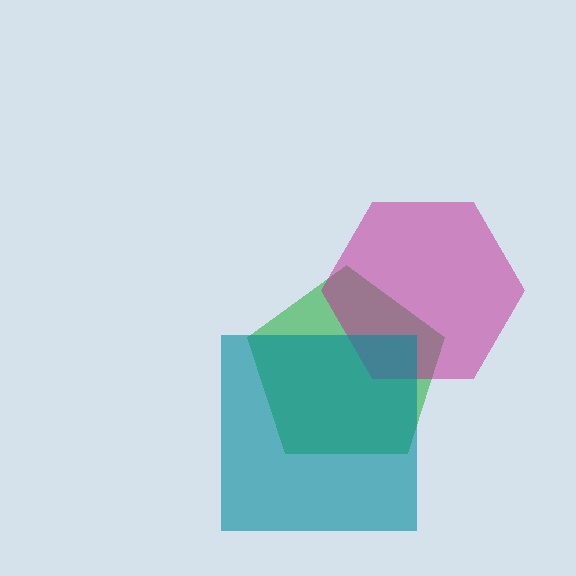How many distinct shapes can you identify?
There are 3 distinct shapes: a green pentagon, a magenta hexagon, a teal square.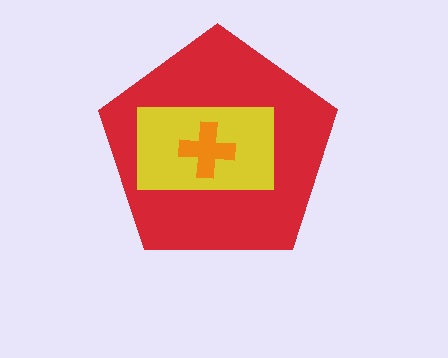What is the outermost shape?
The red pentagon.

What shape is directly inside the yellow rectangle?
The orange cross.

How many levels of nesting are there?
3.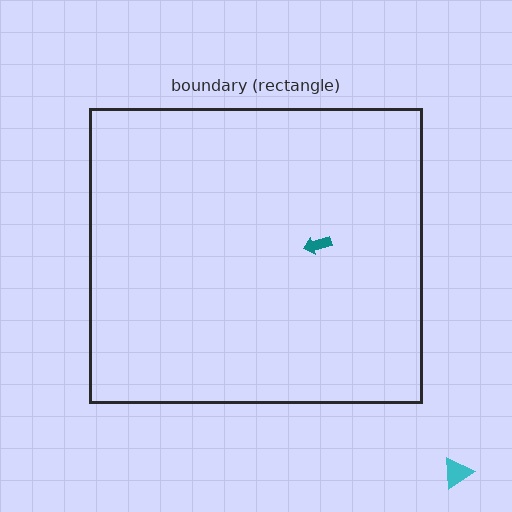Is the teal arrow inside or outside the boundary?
Inside.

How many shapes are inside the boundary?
1 inside, 1 outside.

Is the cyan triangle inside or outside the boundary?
Outside.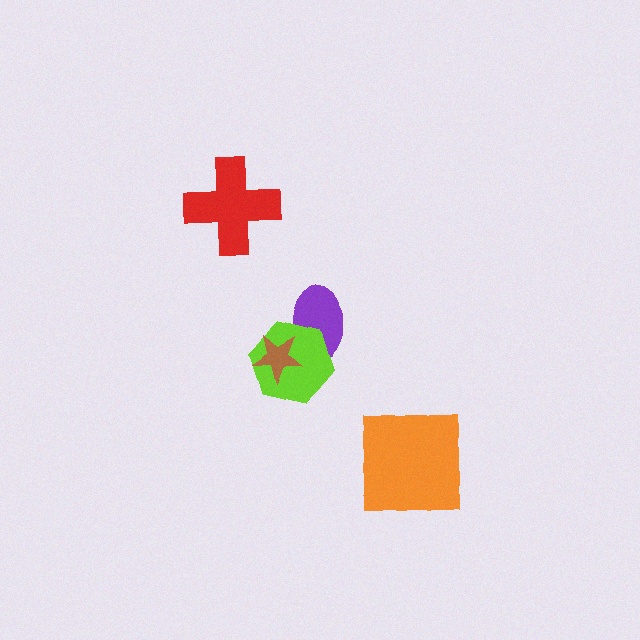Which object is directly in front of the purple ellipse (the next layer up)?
The lime hexagon is directly in front of the purple ellipse.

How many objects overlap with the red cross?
0 objects overlap with the red cross.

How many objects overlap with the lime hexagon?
2 objects overlap with the lime hexagon.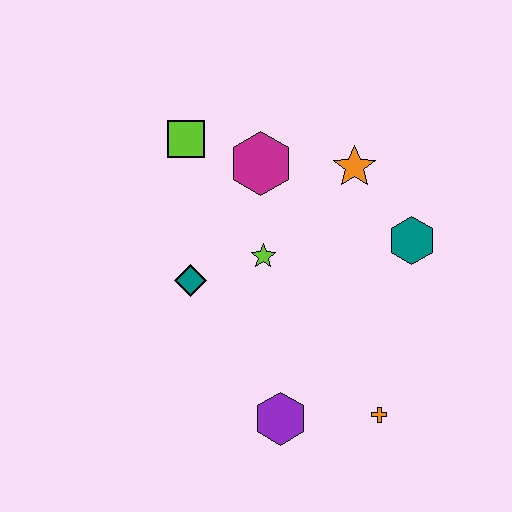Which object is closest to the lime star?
The teal diamond is closest to the lime star.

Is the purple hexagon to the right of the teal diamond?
Yes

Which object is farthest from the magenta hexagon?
The orange cross is farthest from the magenta hexagon.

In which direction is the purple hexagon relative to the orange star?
The purple hexagon is below the orange star.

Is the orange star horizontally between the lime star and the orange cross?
Yes